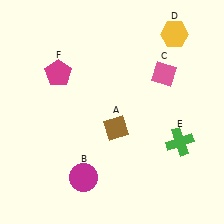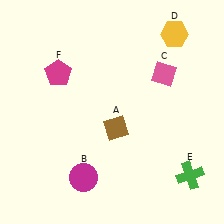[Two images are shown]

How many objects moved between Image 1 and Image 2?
1 object moved between the two images.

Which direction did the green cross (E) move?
The green cross (E) moved down.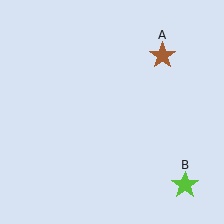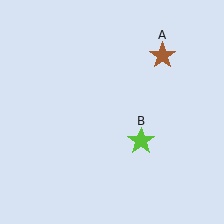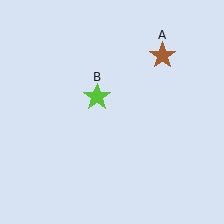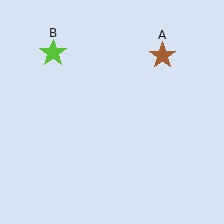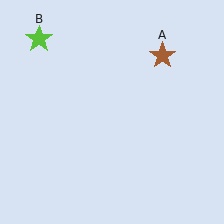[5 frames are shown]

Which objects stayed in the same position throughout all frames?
Brown star (object A) remained stationary.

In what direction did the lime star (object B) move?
The lime star (object B) moved up and to the left.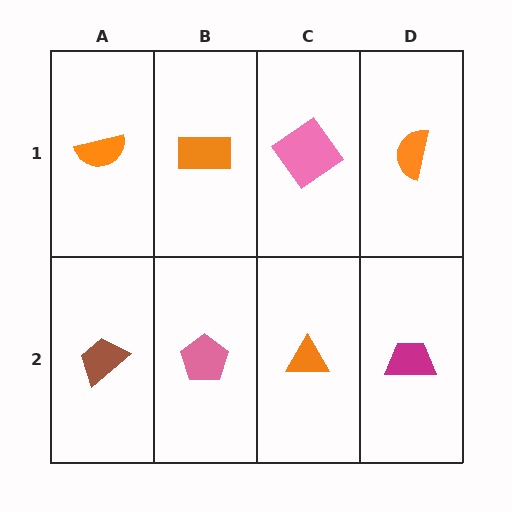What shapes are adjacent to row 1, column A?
A brown trapezoid (row 2, column A), an orange rectangle (row 1, column B).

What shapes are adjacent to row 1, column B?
A pink pentagon (row 2, column B), an orange semicircle (row 1, column A), a pink diamond (row 1, column C).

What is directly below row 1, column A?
A brown trapezoid.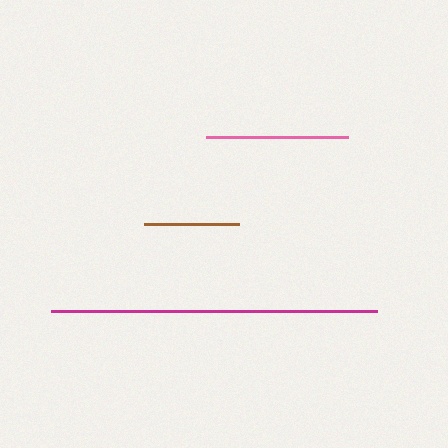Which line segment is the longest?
The magenta line is the longest at approximately 325 pixels.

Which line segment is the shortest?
The brown line is the shortest at approximately 95 pixels.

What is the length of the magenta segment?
The magenta segment is approximately 325 pixels long.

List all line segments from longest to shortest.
From longest to shortest: magenta, pink, brown.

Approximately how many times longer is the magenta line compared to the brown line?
The magenta line is approximately 3.4 times the length of the brown line.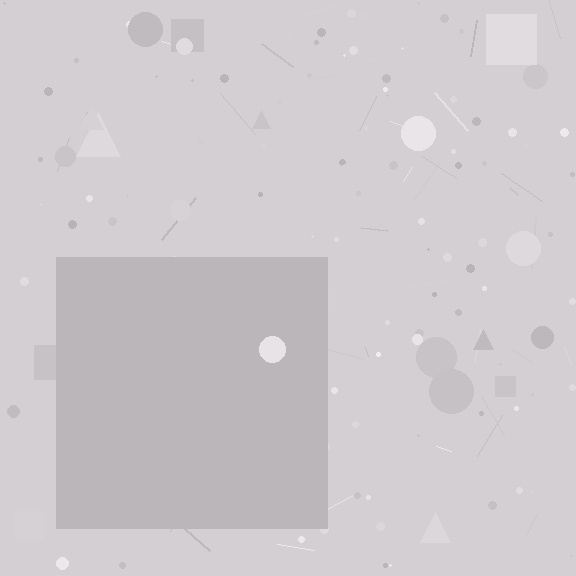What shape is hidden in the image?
A square is hidden in the image.